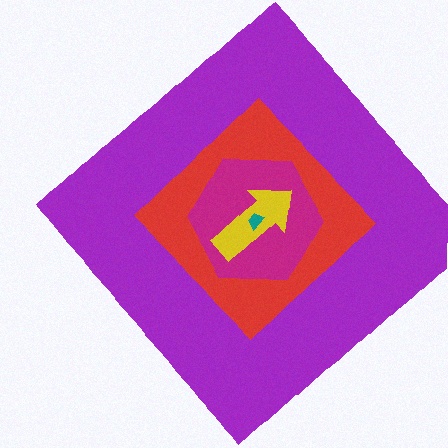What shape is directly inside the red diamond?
The magenta hexagon.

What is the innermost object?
The teal trapezoid.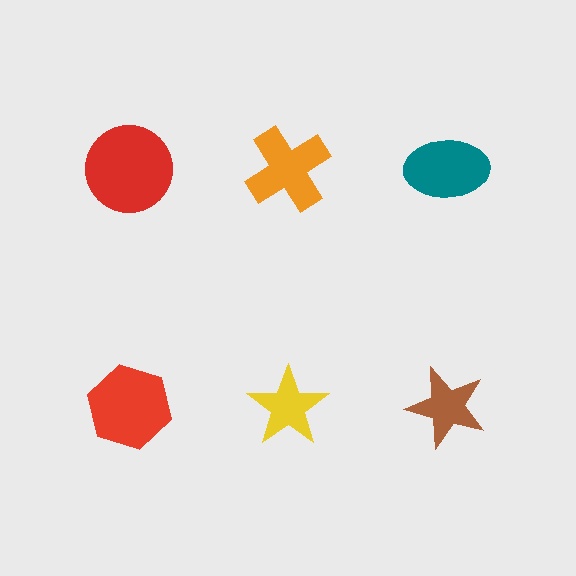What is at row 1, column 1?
A red circle.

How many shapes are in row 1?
3 shapes.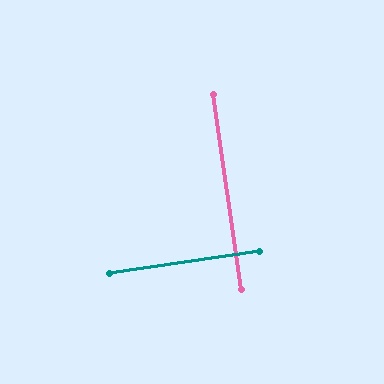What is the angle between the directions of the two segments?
Approximately 90 degrees.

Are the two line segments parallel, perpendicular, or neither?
Perpendicular — they meet at approximately 90°.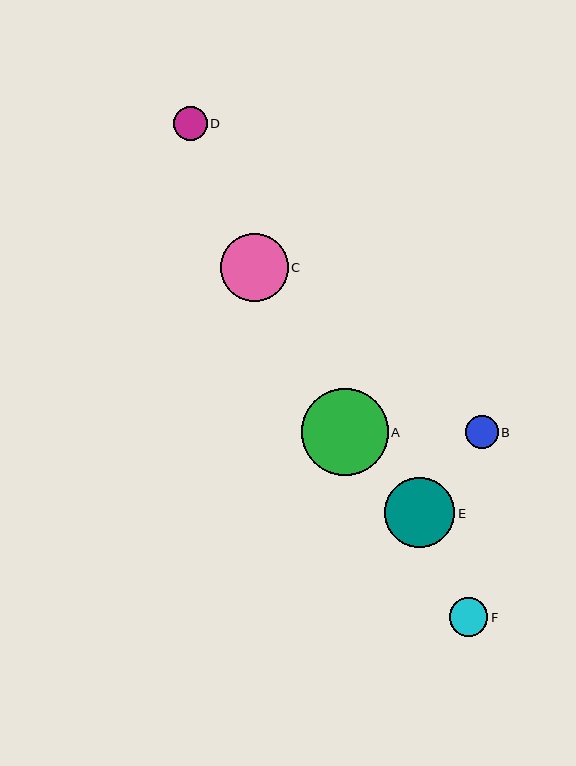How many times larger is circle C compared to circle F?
Circle C is approximately 1.8 times the size of circle F.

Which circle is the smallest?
Circle B is the smallest with a size of approximately 33 pixels.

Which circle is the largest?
Circle A is the largest with a size of approximately 87 pixels.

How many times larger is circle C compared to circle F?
Circle C is approximately 1.8 times the size of circle F.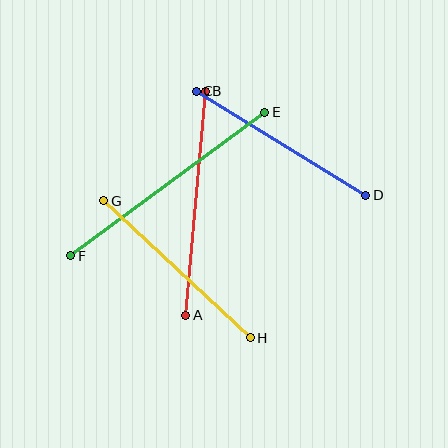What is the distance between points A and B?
The distance is approximately 225 pixels.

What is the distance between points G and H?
The distance is approximately 201 pixels.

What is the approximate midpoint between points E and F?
The midpoint is at approximately (168, 184) pixels.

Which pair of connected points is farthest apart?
Points E and F are farthest apart.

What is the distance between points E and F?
The distance is approximately 241 pixels.